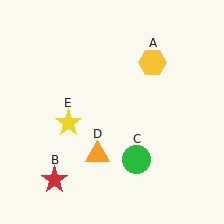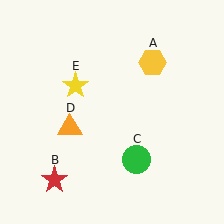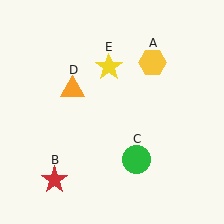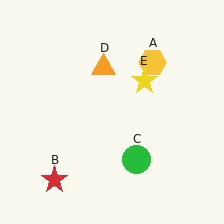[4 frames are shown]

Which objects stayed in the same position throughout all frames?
Yellow hexagon (object A) and red star (object B) and green circle (object C) remained stationary.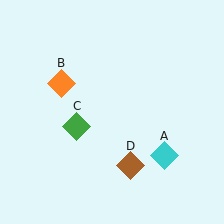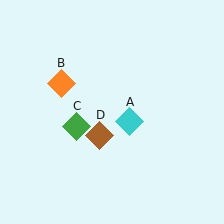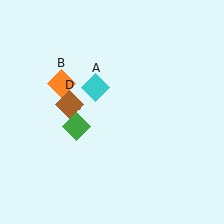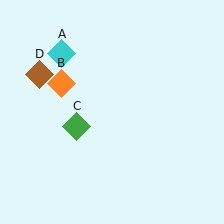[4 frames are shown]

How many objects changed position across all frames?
2 objects changed position: cyan diamond (object A), brown diamond (object D).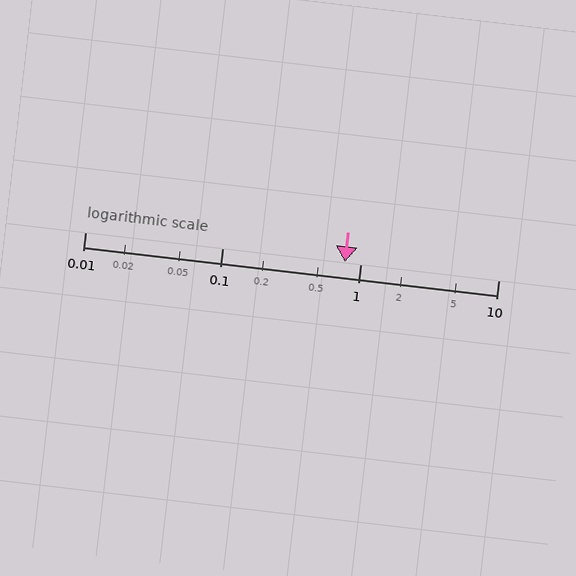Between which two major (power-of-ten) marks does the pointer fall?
The pointer is between 0.1 and 1.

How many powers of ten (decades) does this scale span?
The scale spans 3 decades, from 0.01 to 10.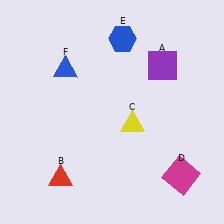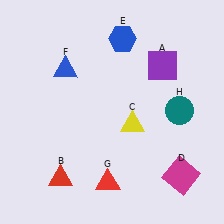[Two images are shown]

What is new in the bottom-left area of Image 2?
A red triangle (G) was added in the bottom-left area of Image 2.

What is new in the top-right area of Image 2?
A teal circle (H) was added in the top-right area of Image 2.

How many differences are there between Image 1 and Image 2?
There are 2 differences between the two images.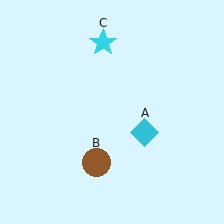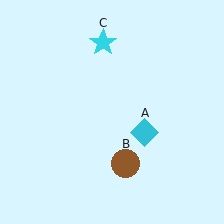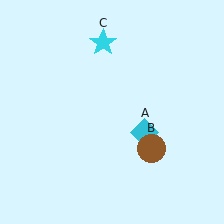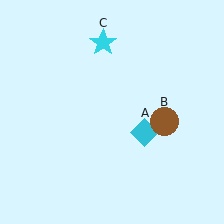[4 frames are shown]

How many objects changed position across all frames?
1 object changed position: brown circle (object B).